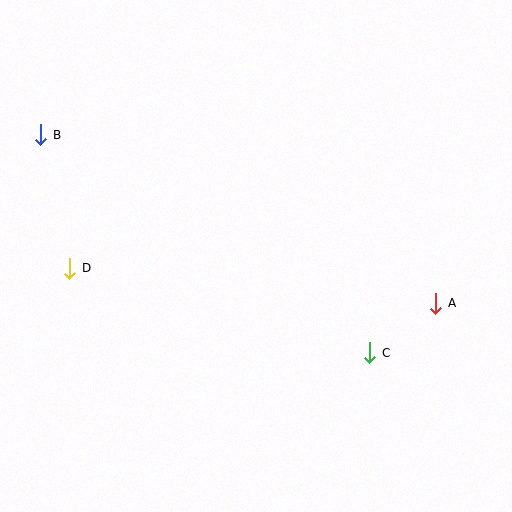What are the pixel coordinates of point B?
Point B is at (41, 135).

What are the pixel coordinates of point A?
Point A is at (436, 303).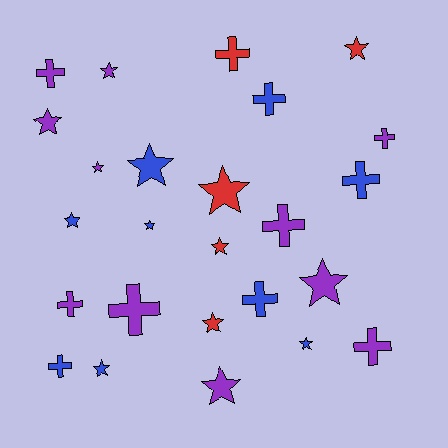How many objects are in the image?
There are 25 objects.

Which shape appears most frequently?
Star, with 14 objects.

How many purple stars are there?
There are 5 purple stars.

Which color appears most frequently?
Purple, with 11 objects.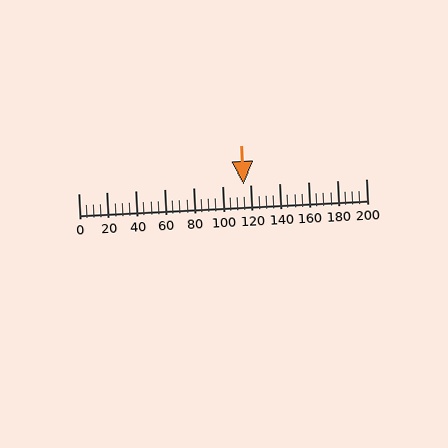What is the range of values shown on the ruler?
The ruler shows values from 0 to 200.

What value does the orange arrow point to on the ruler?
The orange arrow points to approximately 115.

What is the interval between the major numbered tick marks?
The major tick marks are spaced 20 units apart.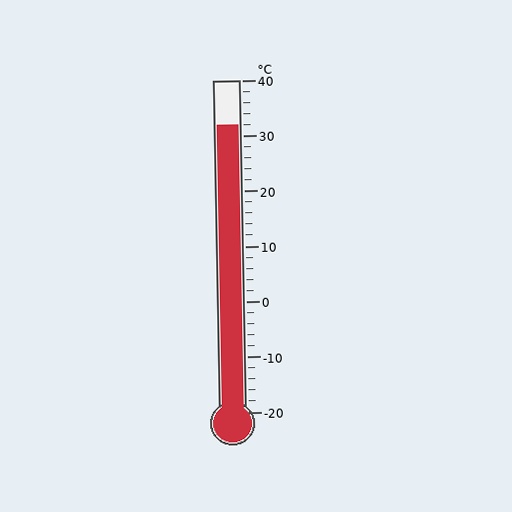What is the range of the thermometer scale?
The thermometer scale ranges from -20°C to 40°C.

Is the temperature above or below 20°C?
The temperature is above 20°C.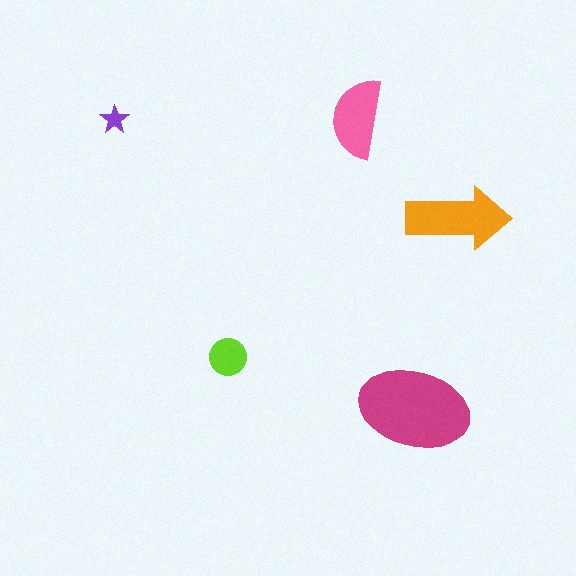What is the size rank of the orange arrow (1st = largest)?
2nd.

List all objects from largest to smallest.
The magenta ellipse, the orange arrow, the pink semicircle, the lime circle, the purple star.